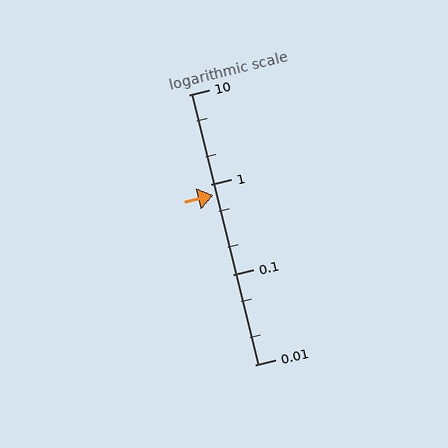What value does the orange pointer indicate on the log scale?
The pointer indicates approximately 0.77.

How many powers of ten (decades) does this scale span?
The scale spans 3 decades, from 0.01 to 10.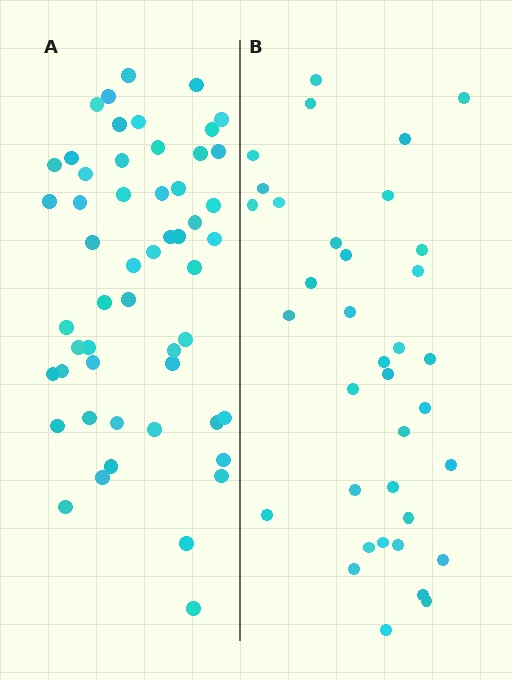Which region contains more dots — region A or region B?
Region A (the left region) has more dots.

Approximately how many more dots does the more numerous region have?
Region A has approximately 15 more dots than region B.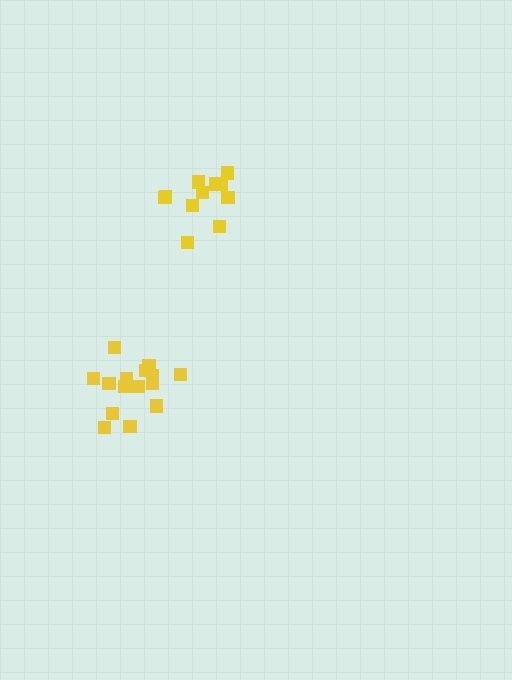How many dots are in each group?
Group 1: 11 dots, Group 2: 15 dots (26 total).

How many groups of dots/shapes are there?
There are 2 groups.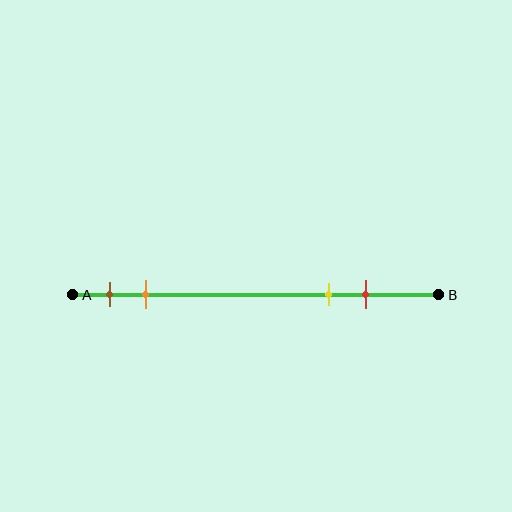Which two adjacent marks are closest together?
The brown and orange marks are the closest adjacent pair.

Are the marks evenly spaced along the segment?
No, the marks are not evenly spaced.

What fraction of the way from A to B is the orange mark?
The orange mark is approximately 20% (0.2) of the way from A to B.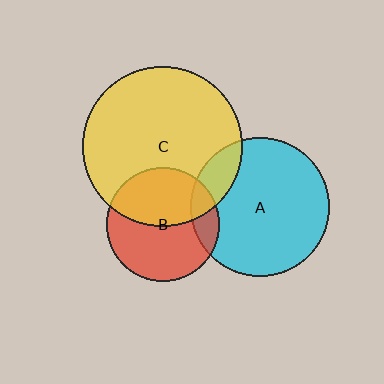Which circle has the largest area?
Circle C (yellow).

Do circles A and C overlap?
Yes.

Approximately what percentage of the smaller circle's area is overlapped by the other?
Approximately 15%.